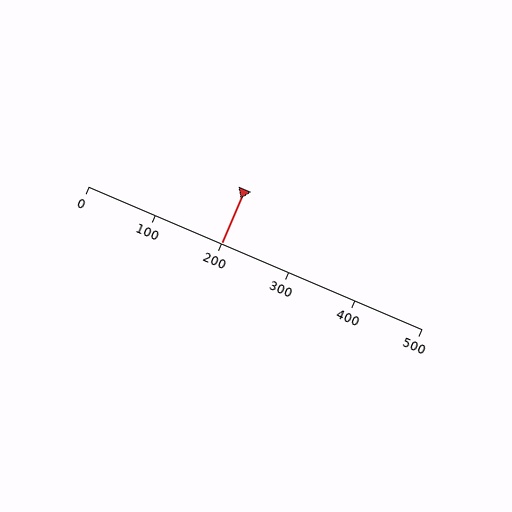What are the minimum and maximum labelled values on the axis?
The axis runs from 0 to 500.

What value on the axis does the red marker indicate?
The marker indicates approximately 200.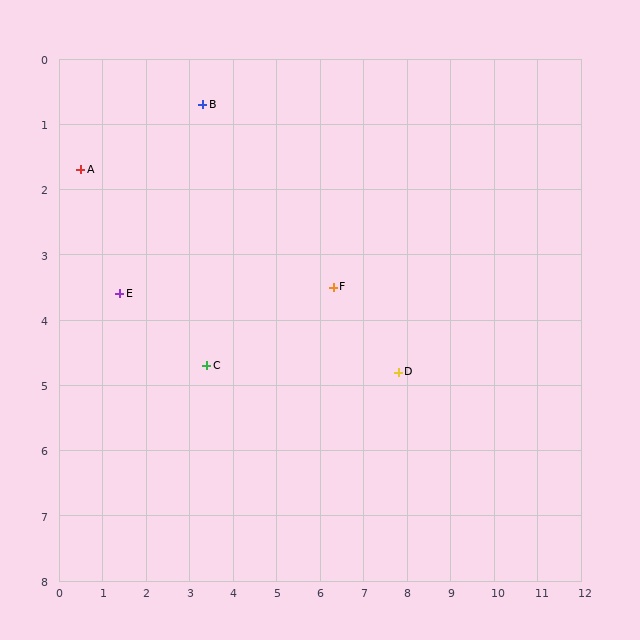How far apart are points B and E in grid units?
Points B and E are about 3.5 grid units apart.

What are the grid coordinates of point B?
Point B is at approximately (3.3, 0.7).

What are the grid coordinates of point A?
Point A is at approximately (0.5, 1.7).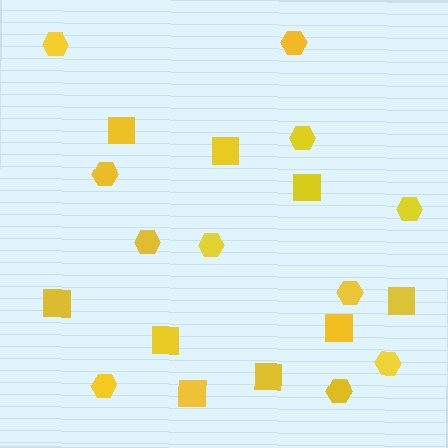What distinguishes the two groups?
There are 2 groups: one group of squares (9) and one group of hexagons (11).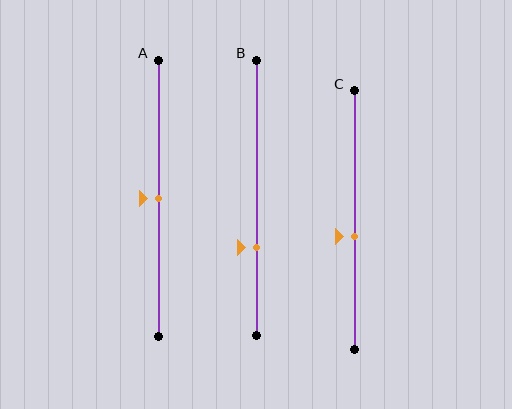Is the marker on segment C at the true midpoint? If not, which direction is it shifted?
No, the marker on segment C is shifted downward by about 7% of the segment length.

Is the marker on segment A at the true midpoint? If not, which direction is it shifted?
Yes, the marker on segment A is at the true midpoint.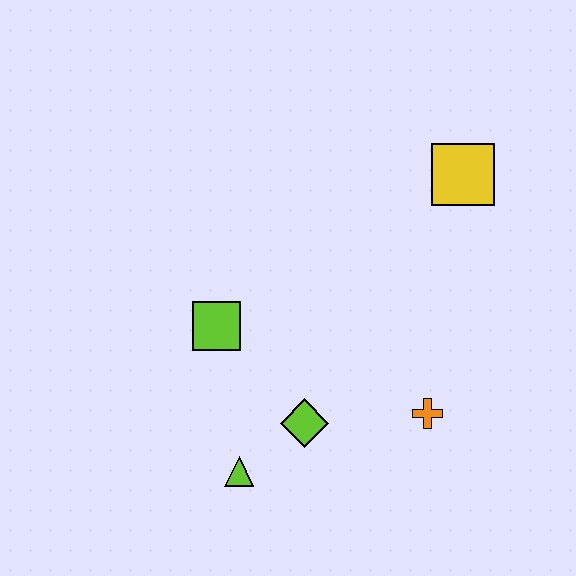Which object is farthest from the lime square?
The yellow square is farthest from the lime square.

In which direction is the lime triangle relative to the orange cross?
The lime triangle is to the left of the orange cross.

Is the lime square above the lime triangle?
Yes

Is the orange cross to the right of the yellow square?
No